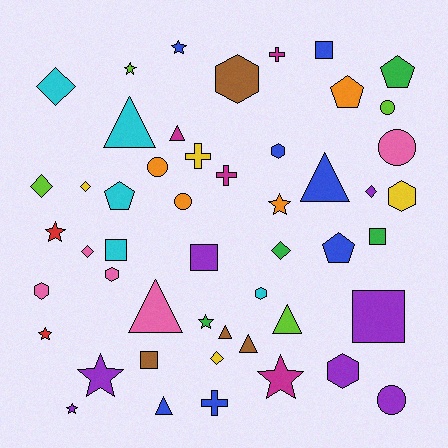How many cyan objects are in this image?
There are 5 cyan objects.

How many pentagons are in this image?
There are 4 pentagons.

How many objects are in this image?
There are 50 objects.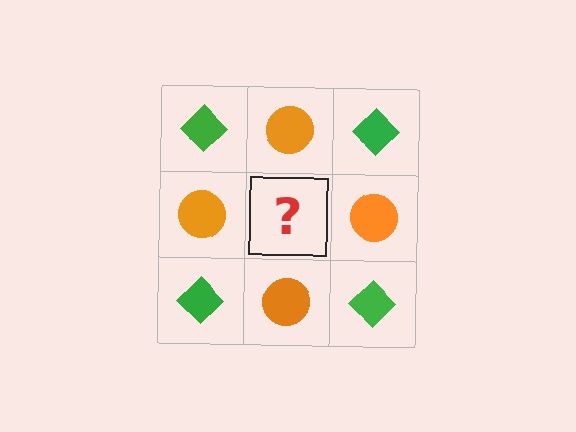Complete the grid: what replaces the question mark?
The question mark should be replaced with a green diamond.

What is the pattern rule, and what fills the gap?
The rule is that it alternates green diamond and orange circle in a checkerboard pattern. The gap should be filled with a green diamond.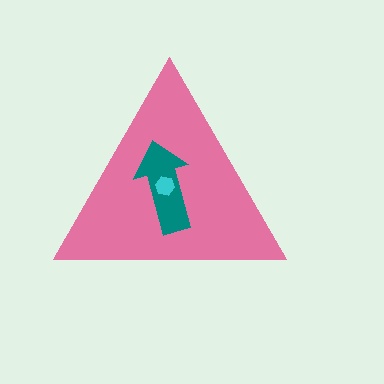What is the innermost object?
The cyan hexagon.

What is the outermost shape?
The pink triangle.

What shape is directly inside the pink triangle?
The teal arrow.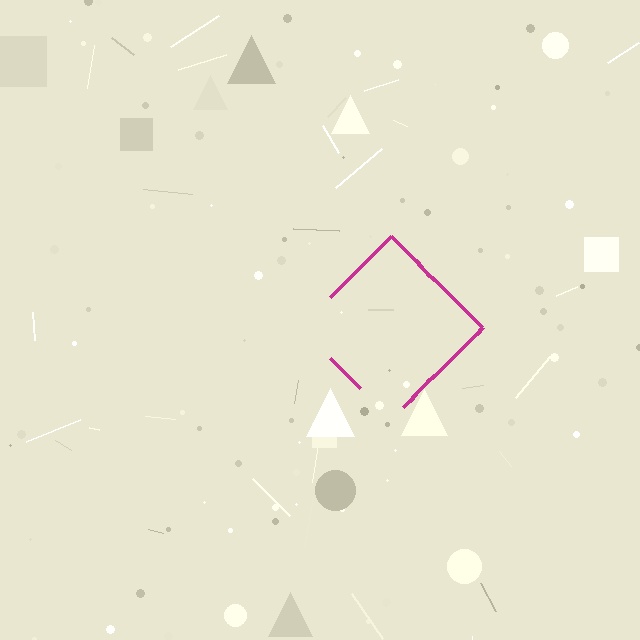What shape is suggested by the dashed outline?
The dashed outline suggests a diamond.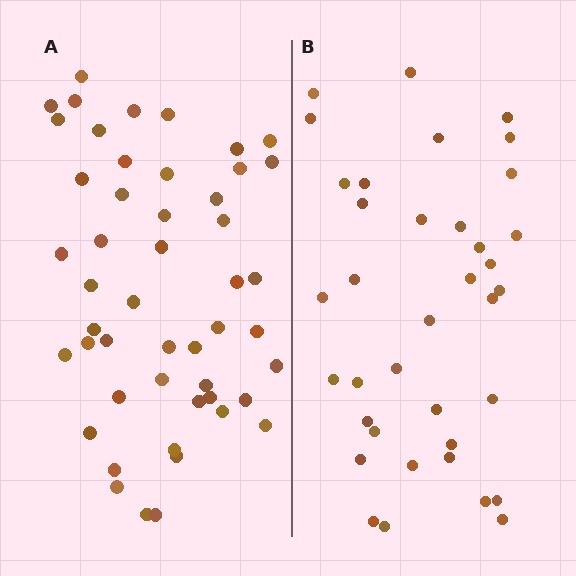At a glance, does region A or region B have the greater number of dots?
Region A (the left region) has more dots.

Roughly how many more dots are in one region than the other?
Region A has roughly 12 or so more dots than region B.